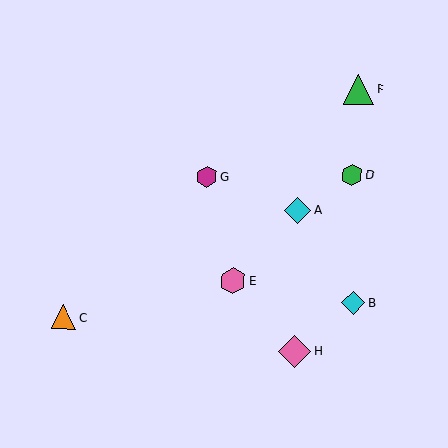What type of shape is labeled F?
Shape F is a green triangle.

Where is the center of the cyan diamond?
The center of the cyan diamond is at (353, 303).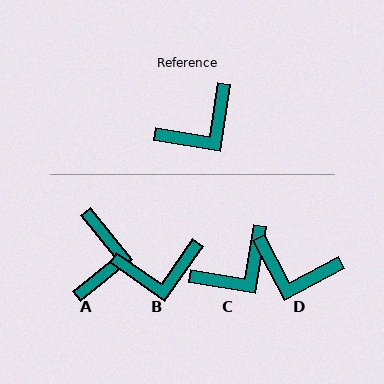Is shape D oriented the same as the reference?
No, it is off by about 53 degrees.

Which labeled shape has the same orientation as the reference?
C.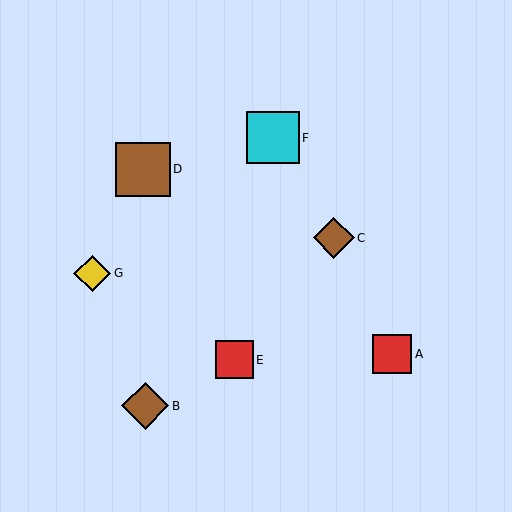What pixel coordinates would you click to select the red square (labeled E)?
Click at (234, 360) to select the red square E.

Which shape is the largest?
The brown square (labeled D) is the largest.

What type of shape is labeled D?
Shape D is a brown square.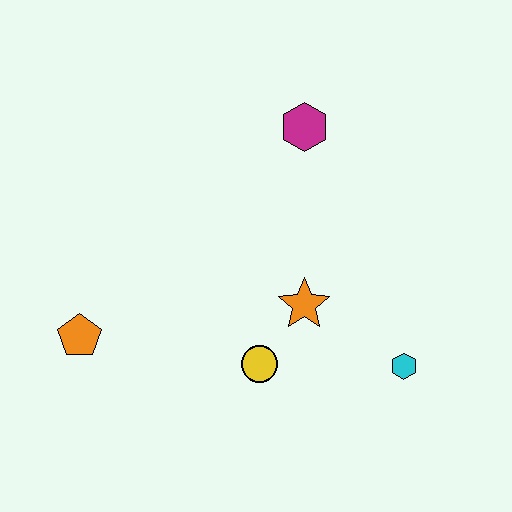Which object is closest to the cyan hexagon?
The orange star is closest to the cyan hexagon.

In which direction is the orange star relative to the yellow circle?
The orange star is above the yellow circle.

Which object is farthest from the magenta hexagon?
The orange pentagon is farthest from the magenta hexagon.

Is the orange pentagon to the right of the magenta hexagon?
No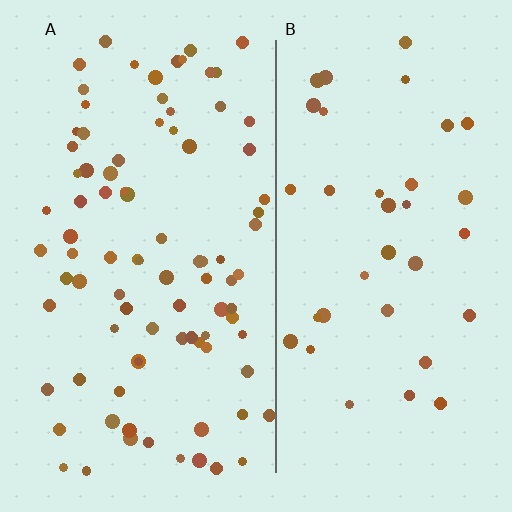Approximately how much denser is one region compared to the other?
Approximately 2.5× — region A over region B.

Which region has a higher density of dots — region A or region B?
A (the left).